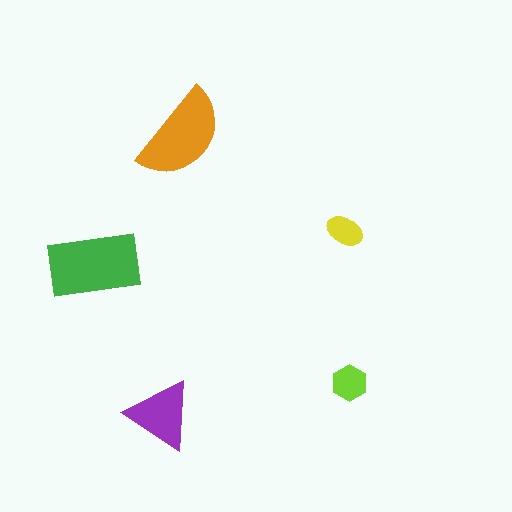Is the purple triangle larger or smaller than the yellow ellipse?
Larger.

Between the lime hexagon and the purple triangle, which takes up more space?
The purple triangle.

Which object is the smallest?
The yellow ellipse.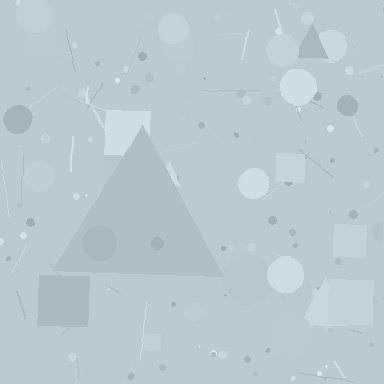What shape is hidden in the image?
A triangle is hidden in the image.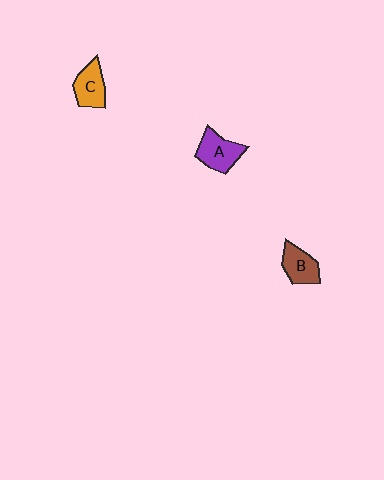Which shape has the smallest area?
Shape B (brown).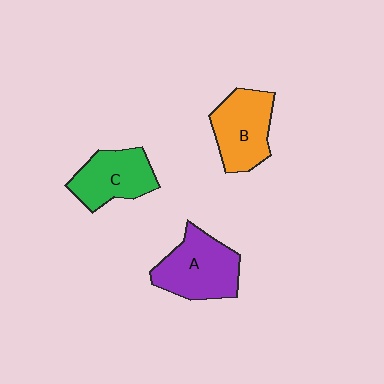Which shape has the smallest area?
Shape C (green).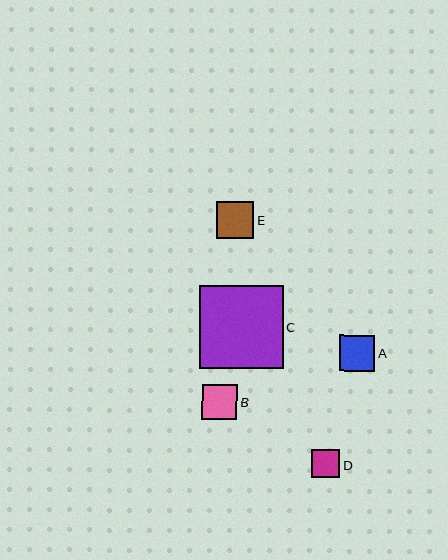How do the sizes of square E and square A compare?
Square E and square A are approximately the same size.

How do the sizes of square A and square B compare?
Square A and square B are approximately the same size.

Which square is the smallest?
Square D is the smallest with a size of approximately 28 pixels.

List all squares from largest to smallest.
From largest to smallest: C, E, A, B, D.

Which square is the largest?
Square C is the largest with a size of approximately 83 pixels.